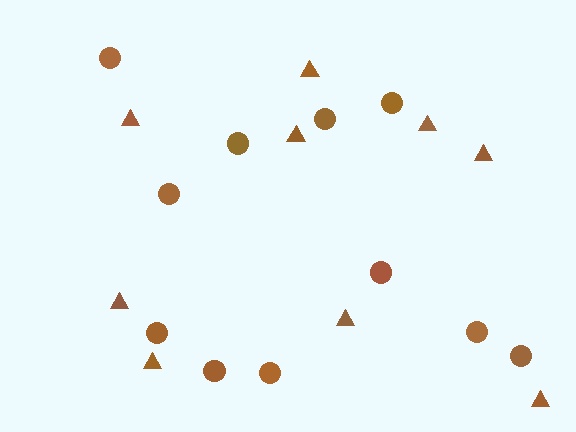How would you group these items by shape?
There are 2 groups: one group of triangles (9) and one group of circles (11).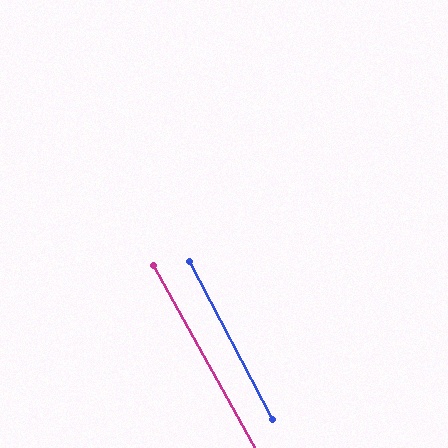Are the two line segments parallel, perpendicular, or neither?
Parallel — their directions differ by only 1.3°.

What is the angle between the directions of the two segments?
Approximately 1 degree.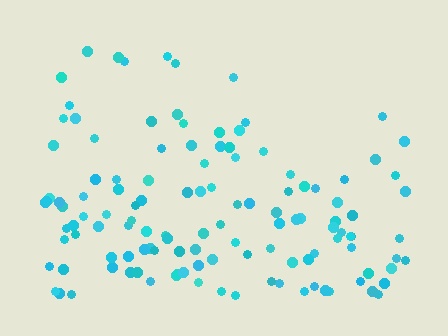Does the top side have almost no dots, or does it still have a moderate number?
Still a moderate number, just noticeably fewer than the bottom.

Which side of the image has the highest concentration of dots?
The bottom.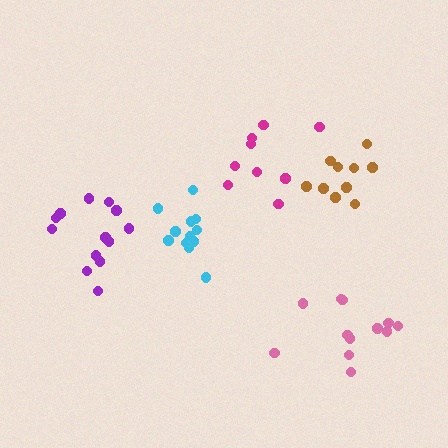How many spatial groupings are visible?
There are 5 spatial groupings.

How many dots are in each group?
Group 1: 12 dots, Group 2: 13 dots, Group 3: 10 dots, Group 4: 13 dots, Group 5: 9 dots (57 total).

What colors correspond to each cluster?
The clusters are colored: pink, purple, brown, cyan, magenta.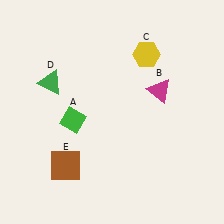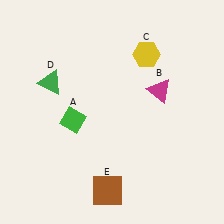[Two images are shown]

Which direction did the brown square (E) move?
The brown square (E) moved right.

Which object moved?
The brown square (E) moved right.